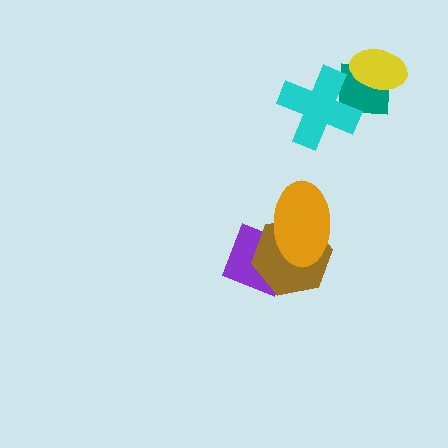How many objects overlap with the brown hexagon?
2 objects overlap with the brown hexagon.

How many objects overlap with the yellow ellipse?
1 object overlaps with the yellow ellipse.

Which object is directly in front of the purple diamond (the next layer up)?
The brown hexagon is directly in front of the purple diamond.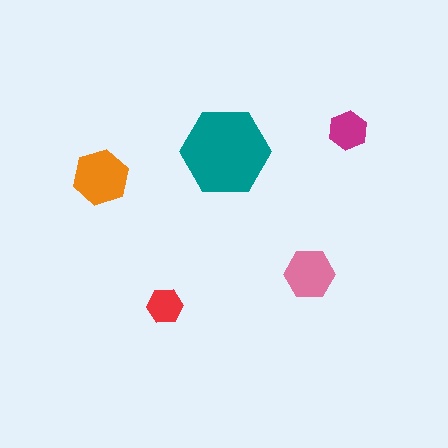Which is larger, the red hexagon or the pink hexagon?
The pink one.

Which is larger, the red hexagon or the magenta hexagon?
The magenta one.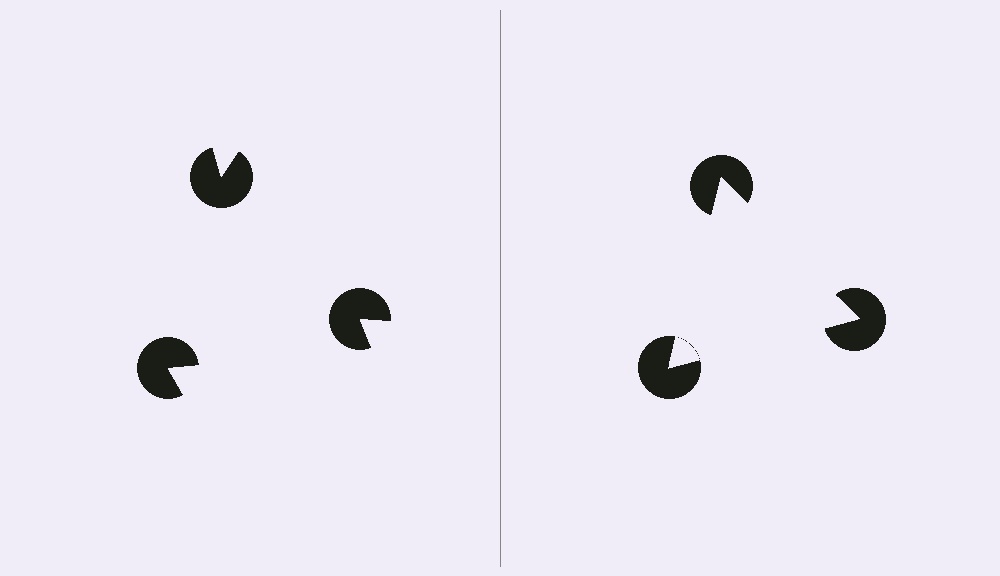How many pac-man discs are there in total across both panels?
6 — 3 on each side.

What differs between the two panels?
The pac-man discs are positioned identically on both sides; only the wedge orientations differ. On the right they align to a triangle; on the left they are misaligned.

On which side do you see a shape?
An illusory triangle appears on the right side. On the left side the wedge cuts are rotated, so no coherent shape forms.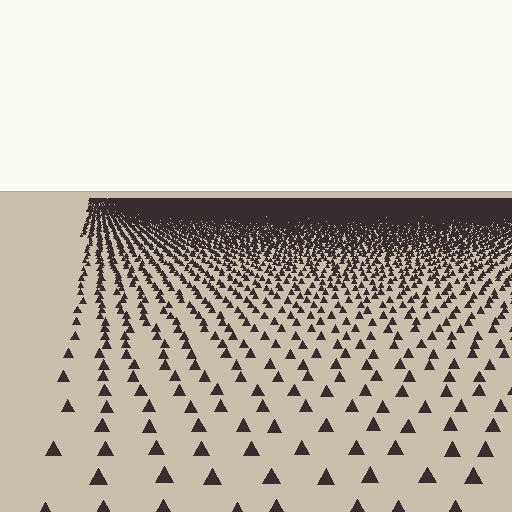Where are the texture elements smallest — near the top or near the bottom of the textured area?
Near the top.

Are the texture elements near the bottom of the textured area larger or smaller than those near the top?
Larger. Near the bottom, elements are closer to the viewer and appear at a bigger on-screen size.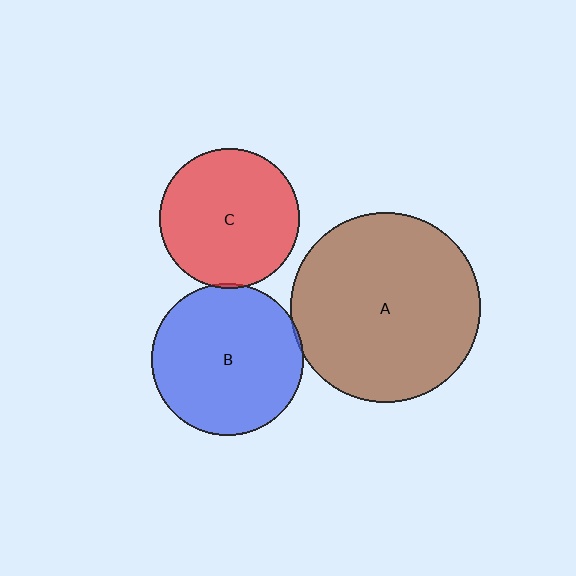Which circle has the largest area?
Circle A (brown).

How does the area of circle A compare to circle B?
Approximately 1.6 times.